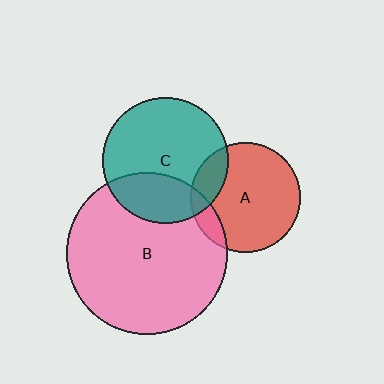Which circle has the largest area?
Circle B (pink).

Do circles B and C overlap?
Yes.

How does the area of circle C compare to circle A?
Approximately 1.3 times.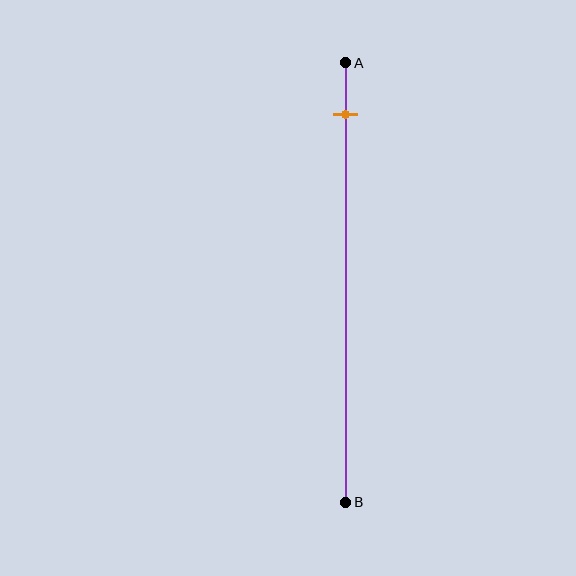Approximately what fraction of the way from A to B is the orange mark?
The orange mark is approximately 10% of the way from A to B.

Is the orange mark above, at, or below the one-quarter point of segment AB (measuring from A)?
The orange mark is above the one-quarter point of segment AB.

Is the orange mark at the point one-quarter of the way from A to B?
No, the mark is at about 10% from A, not at the 25% one-quarter point.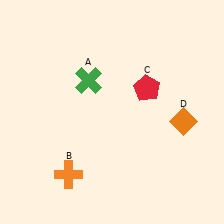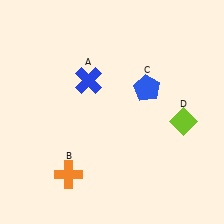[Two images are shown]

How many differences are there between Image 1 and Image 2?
There are 3 differences between the two images.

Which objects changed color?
A changed from green to blue. C changed from red to blue. D changed from orange to lime.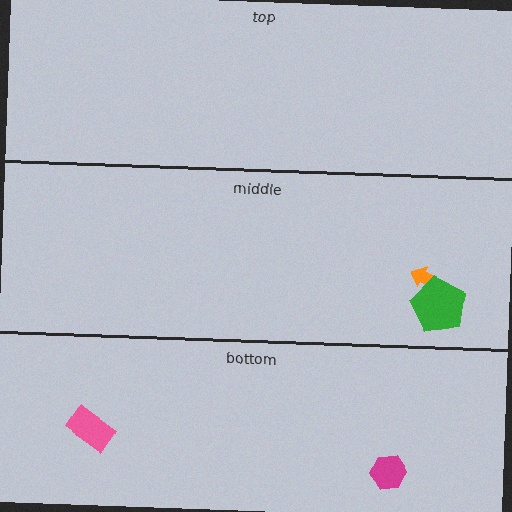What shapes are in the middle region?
The orange arrow, the green pentagon.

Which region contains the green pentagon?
The middle region.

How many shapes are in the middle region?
2.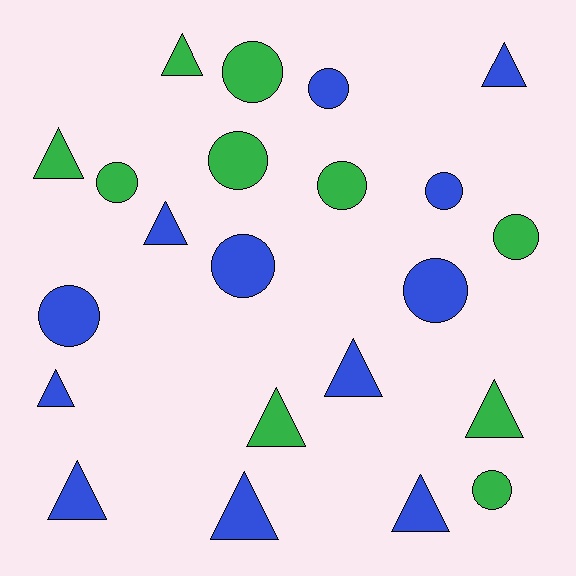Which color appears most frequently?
Blue, with 12 objects.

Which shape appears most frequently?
Triangle, with 11 objects.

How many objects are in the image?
There are 22 objects.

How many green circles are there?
There are 6 green circles.